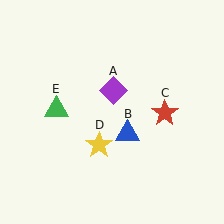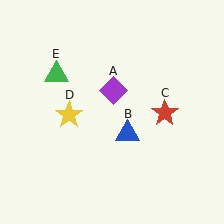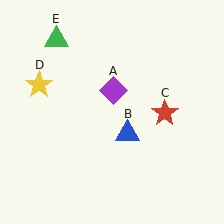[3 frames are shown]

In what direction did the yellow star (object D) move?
The yellow star (object D) moved up and to the left.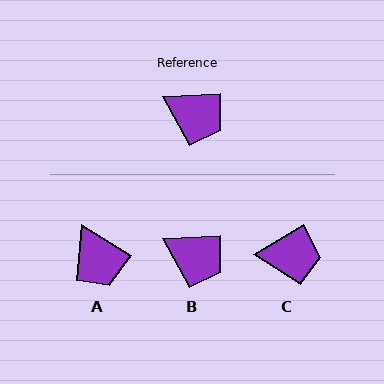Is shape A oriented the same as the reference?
No, it is off by about 35 degrees.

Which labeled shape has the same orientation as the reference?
B.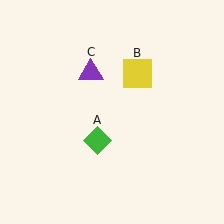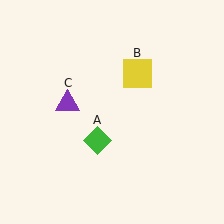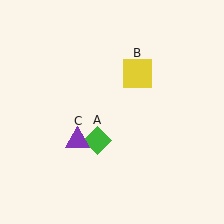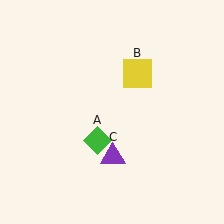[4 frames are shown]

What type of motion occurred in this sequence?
The purple triangle (object C) rotated counterclockwise around the center of the scene.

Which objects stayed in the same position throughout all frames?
Green diamond (object A) and yellow square (object B) remained stationary.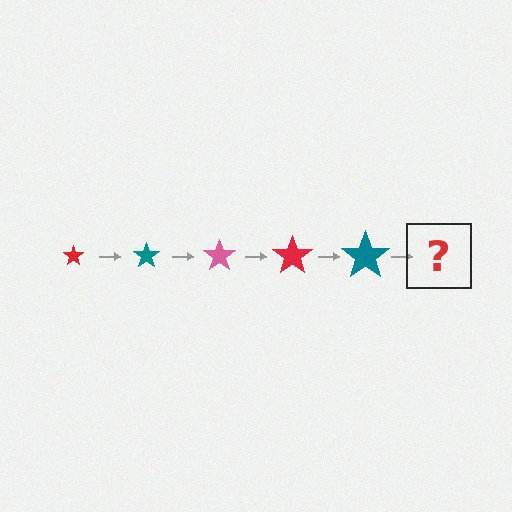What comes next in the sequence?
The next element should be a pink star, larger than the previous one.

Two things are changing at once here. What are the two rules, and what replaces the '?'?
The two rules are that the star grows larger each step and the color cycles through red, teal, and pink. The '?' should be a pink star, larger than the previous one.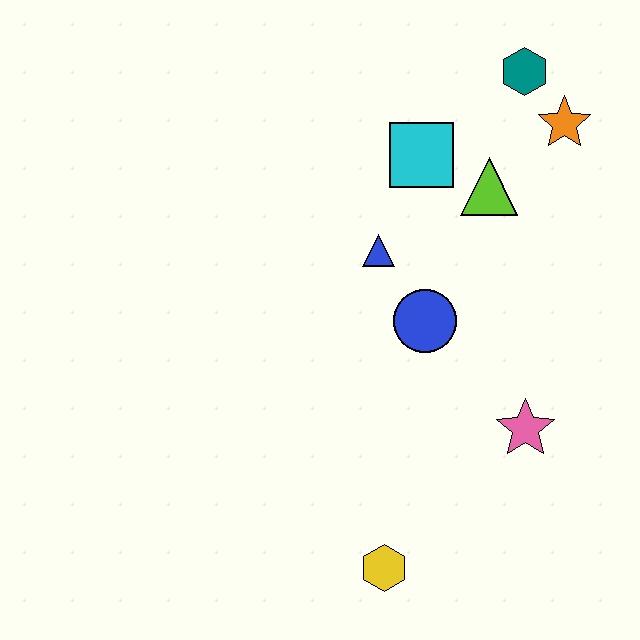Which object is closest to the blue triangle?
The blue circle is closest to the blue triangle.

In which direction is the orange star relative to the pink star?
The orange star is above the pink star.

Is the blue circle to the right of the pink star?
No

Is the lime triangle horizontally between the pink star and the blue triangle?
Yes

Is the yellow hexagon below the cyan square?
Yes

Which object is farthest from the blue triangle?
The yellow hexagon is farthest from the blue triangle.